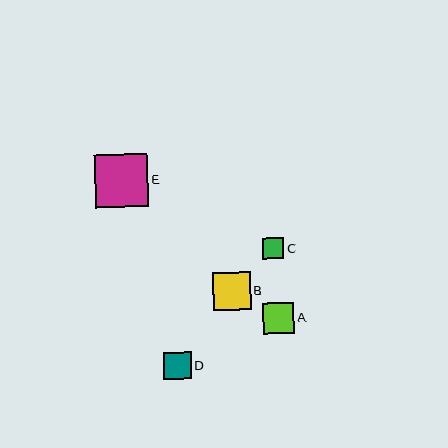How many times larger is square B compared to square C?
Square B is approximately 1.8 times the size of square C.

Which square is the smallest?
Square C is the smallest with a size of approximately 21 pixels.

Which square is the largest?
Square E is the largest with a size of approximately 53 pixels.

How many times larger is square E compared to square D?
Square E is approximately 1.9 times the size of square D.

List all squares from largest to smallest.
From largest to smallest: E, B, A, D, C.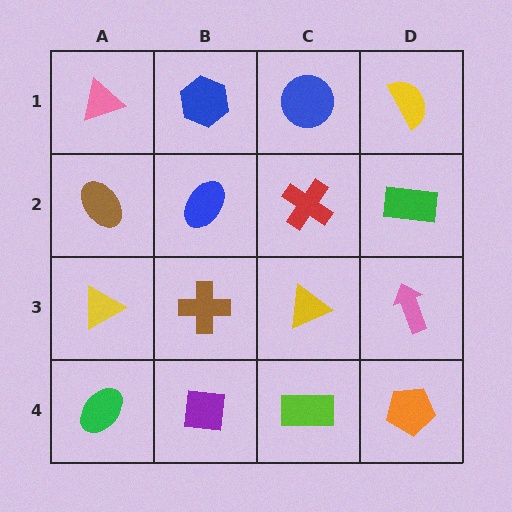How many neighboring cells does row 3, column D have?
3.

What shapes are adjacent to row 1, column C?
A red cross (row 2, column C), a blue hexagon (row 1, column B), a yellow semicircle (row 1, column D).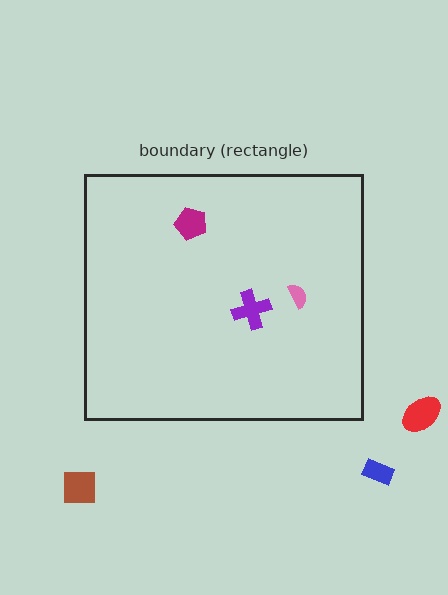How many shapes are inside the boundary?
3 inside, 3 outside.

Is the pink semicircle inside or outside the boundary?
Inside.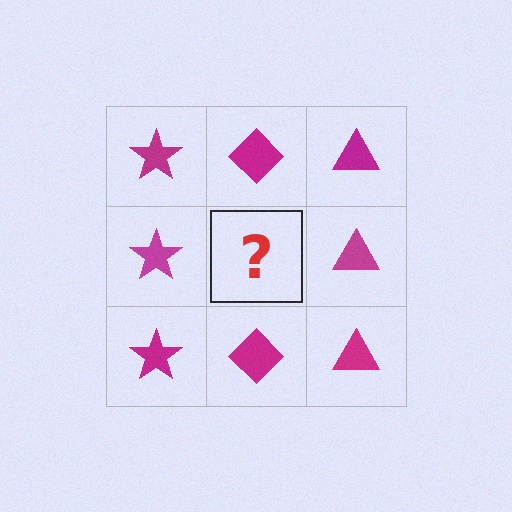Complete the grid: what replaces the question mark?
The question mark should be replaced with a magenta diamond.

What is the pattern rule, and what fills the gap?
The rule is that each column has a consistent shape. The gap should be filled with a magenta diamond.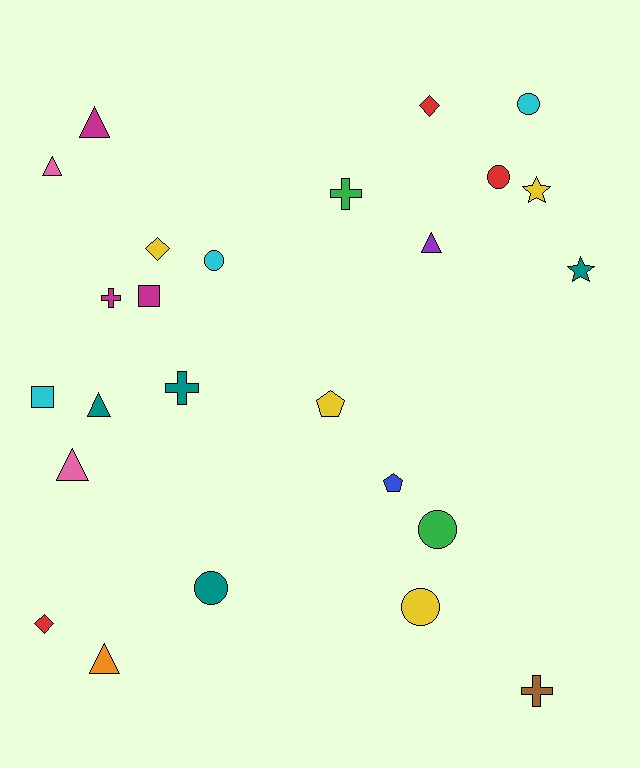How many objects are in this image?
There are 25 objects.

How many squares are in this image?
There are 2 squares.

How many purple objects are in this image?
There is 1 purple object.